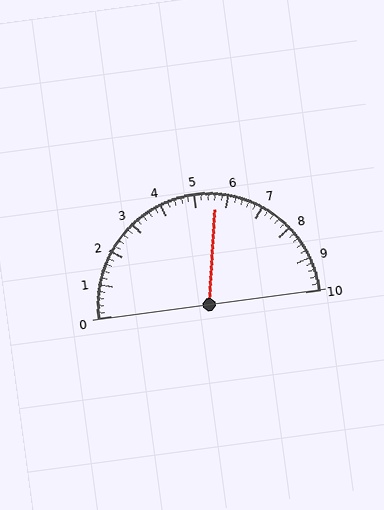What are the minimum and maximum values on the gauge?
The gauge ranges from 0 to 10.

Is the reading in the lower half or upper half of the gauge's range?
The reading is in the upper half of the range (0 to 10).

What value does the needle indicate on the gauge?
The needle indicates approximately 5.6.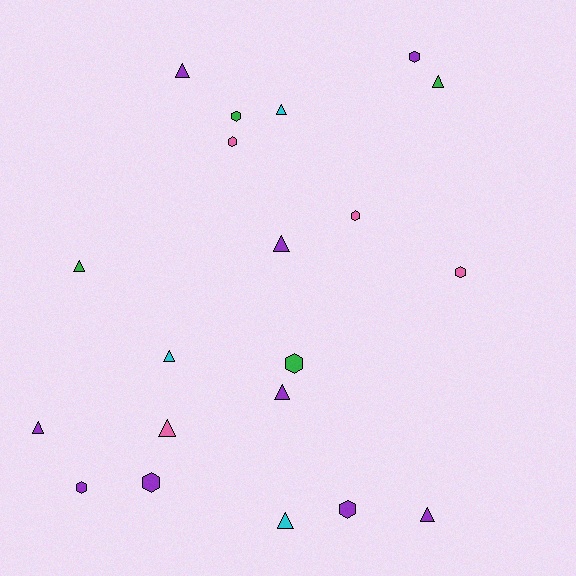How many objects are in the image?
There are 20 objects.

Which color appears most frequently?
Purple, with 9 objects.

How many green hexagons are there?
There are 2 green hexagons.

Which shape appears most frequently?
Triangle, with 11 objects.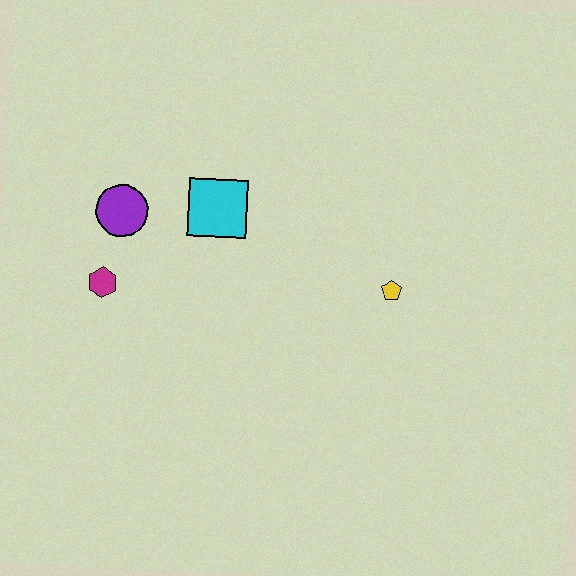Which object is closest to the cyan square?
The purple circle is closest to the cyan square.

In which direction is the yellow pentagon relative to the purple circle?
The yellow pentagon is to the right of the purple circle.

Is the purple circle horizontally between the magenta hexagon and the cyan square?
Yes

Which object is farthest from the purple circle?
The yellow pentagon is farthest from the purple circle.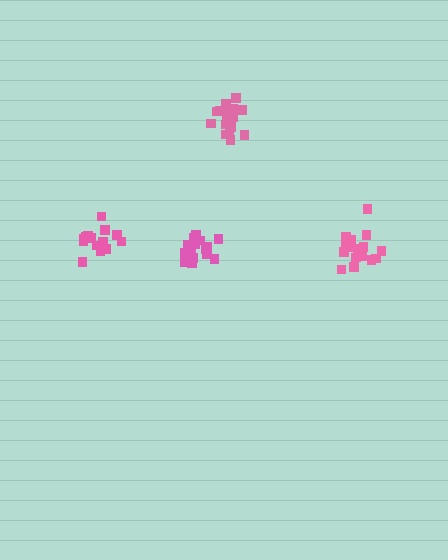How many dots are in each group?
Group 1: 17 dots, Group 2: 16 dots, Group 3: 16 dots, Group 4: 15 dots (64 total).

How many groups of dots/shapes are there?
There are 4 groups.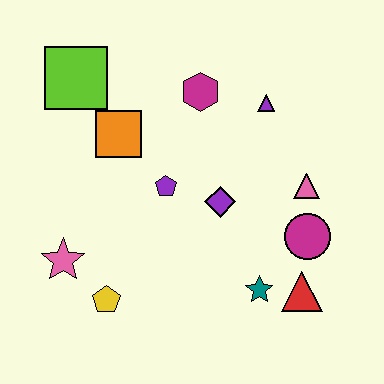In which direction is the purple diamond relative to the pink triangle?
The purple diamond is to the left of the pink triangle.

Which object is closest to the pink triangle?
The magenta circle is closest to the pink triangle.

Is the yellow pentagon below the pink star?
Yes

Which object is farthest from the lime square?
The red triangle is farthest from the lime square.